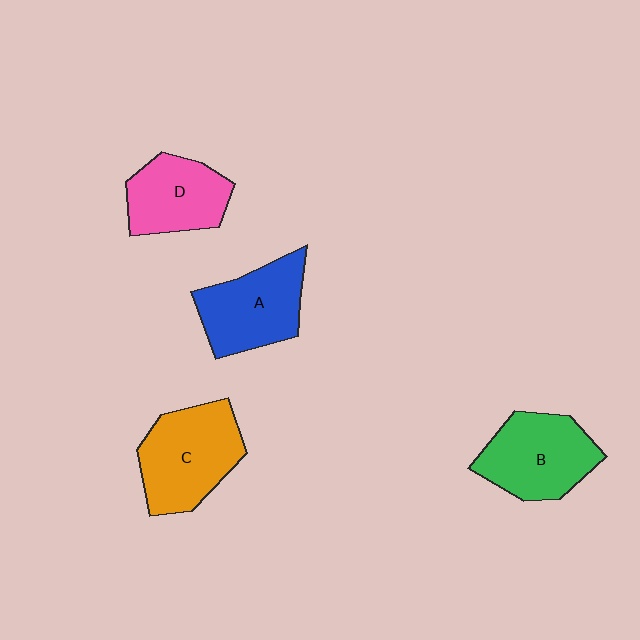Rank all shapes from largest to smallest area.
From largest to smallest: C (orange), B (green), A (blue), D (pink).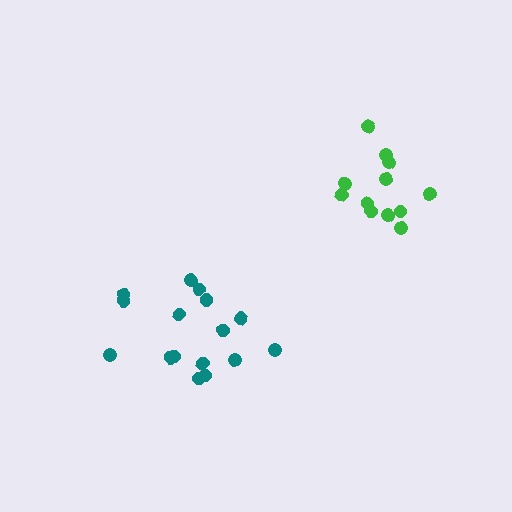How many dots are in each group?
Group 1: 16 dots, Group 2: 12 dots (28 total).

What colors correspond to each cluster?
The clusters are colored: teal, green.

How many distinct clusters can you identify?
There are 2 distinct clusters.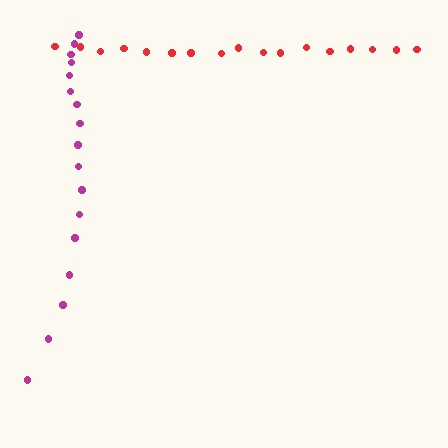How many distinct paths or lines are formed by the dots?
There are 2 distinct paths.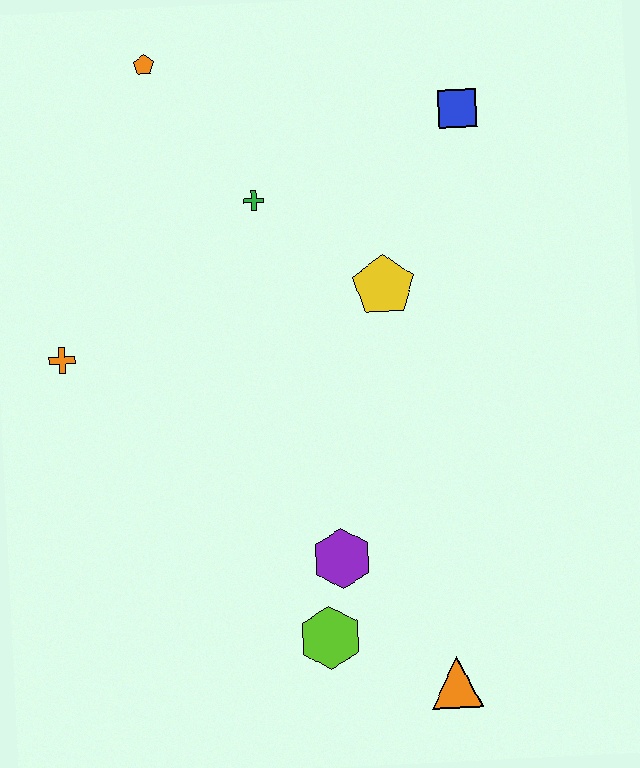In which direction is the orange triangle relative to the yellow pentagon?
The orange triangle is below the yellow pentagon.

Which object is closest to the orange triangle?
The lime hexagon is closest to the orange triangle.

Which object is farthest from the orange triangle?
The orange pentagon is farthest from the orange triangle.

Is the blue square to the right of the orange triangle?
Yes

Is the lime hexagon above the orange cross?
No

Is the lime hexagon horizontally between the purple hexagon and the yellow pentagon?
No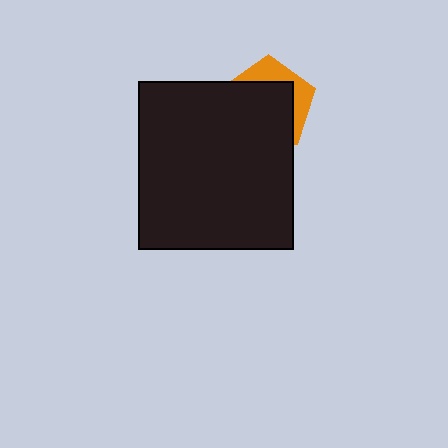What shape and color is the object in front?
The object in front is a black rectangle.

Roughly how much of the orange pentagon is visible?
A small part of it is visible (roughly 32%).